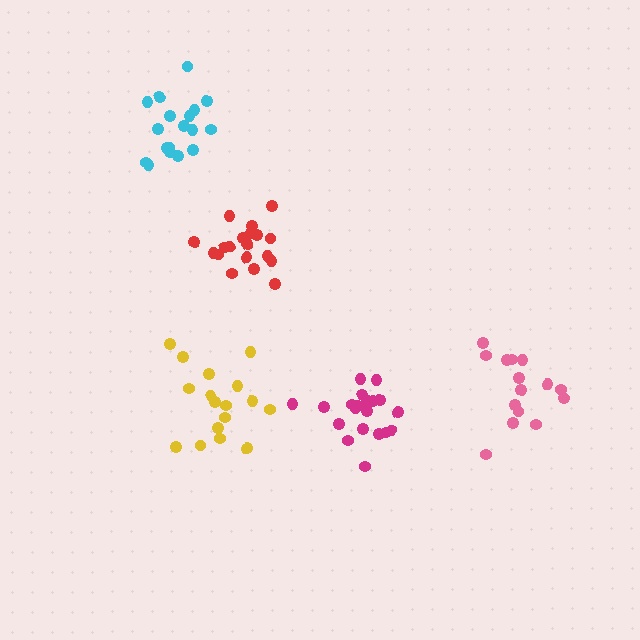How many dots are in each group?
Group 1: 17 dots, Group 2: 15 dots, Group 3: 20 dots, Group 4: 19 dots, Group 5: 18 dots (89 total).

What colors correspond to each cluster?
The clusters are colored: yellow, pink, magenta, red, cyan.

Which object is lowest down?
The magenta cluster is bottommost.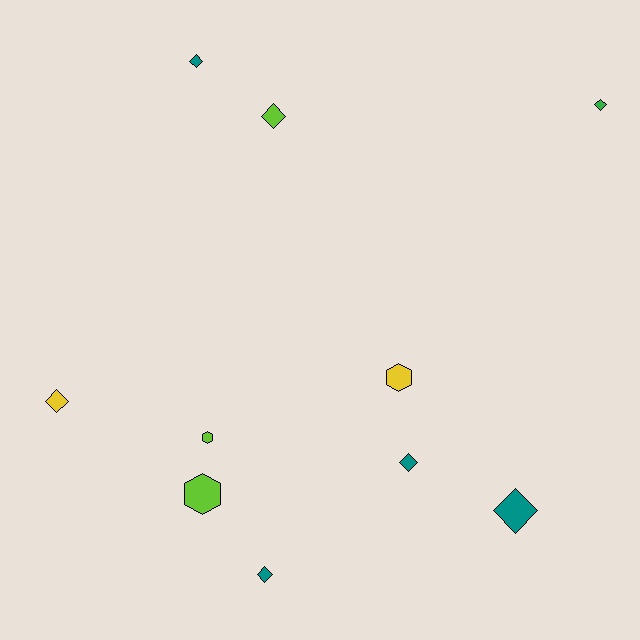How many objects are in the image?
There are 10 objects.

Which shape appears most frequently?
Diamond, with 7 objects.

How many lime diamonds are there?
There is 1 lime diamond.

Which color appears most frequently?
Teal, with 4 objects.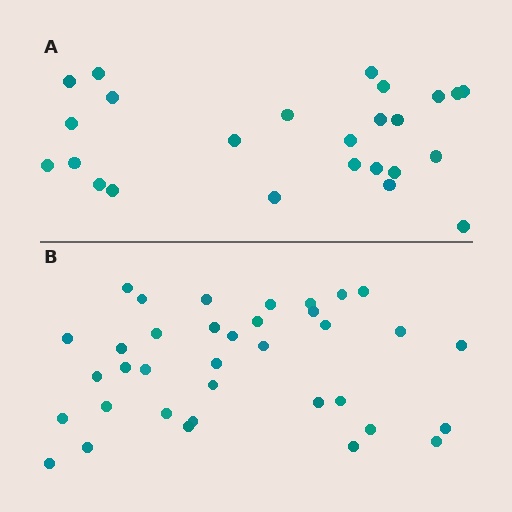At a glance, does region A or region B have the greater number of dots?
Region B (the bottom region) has more dots.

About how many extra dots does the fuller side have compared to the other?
Region B has roughly 12 or so more dots than region A.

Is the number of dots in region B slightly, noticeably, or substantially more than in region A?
Region B has noticeably more, but not dramatically so. The ratio is roughly 1.4 to 1.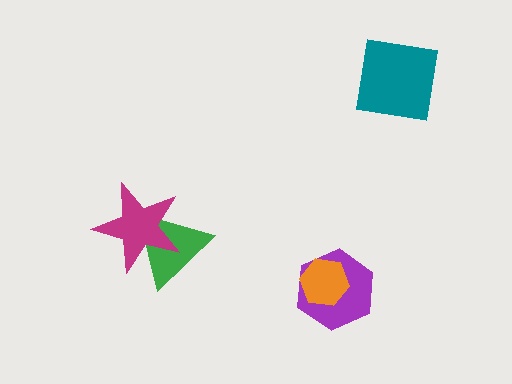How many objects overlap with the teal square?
0 objects overlap with the teal square.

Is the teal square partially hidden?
No, no other shape covers it.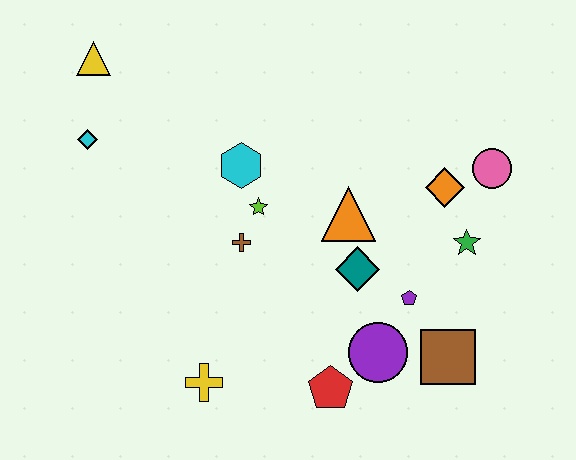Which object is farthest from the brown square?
The yellow triangle is farthest from the brown square.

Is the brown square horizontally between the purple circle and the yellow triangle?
No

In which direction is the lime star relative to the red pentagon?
The lime star is above the red pentagon.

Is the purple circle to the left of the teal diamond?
No